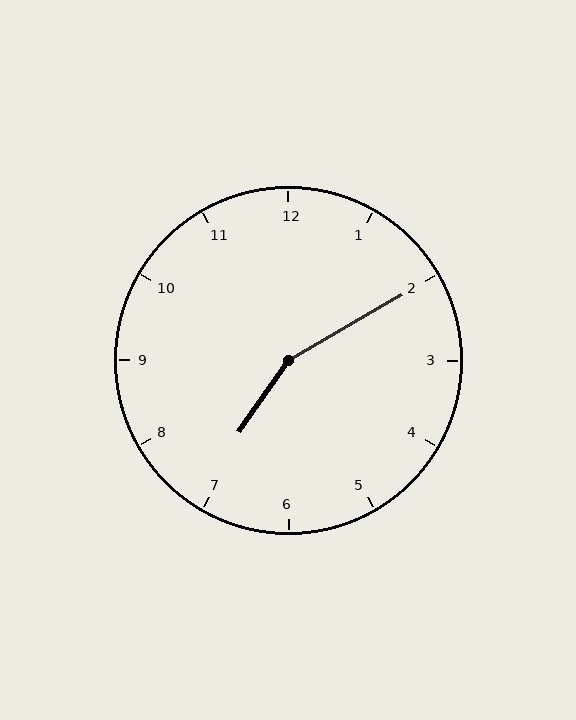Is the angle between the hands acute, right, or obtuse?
It is obtuse.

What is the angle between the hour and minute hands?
Approximately 155 degrees.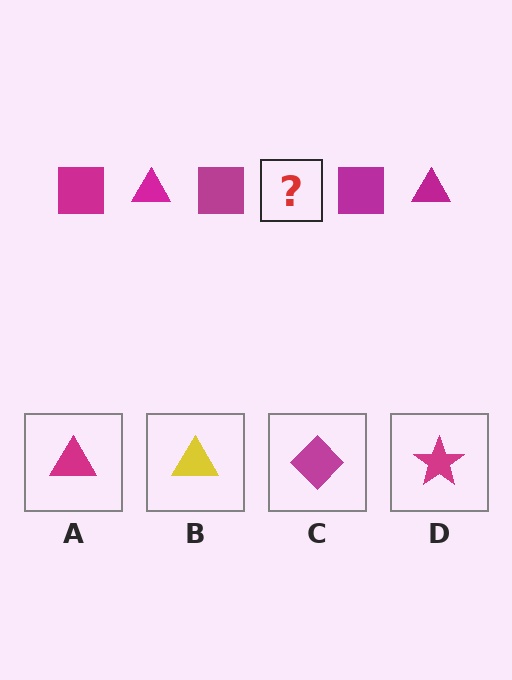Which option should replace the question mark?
Option A.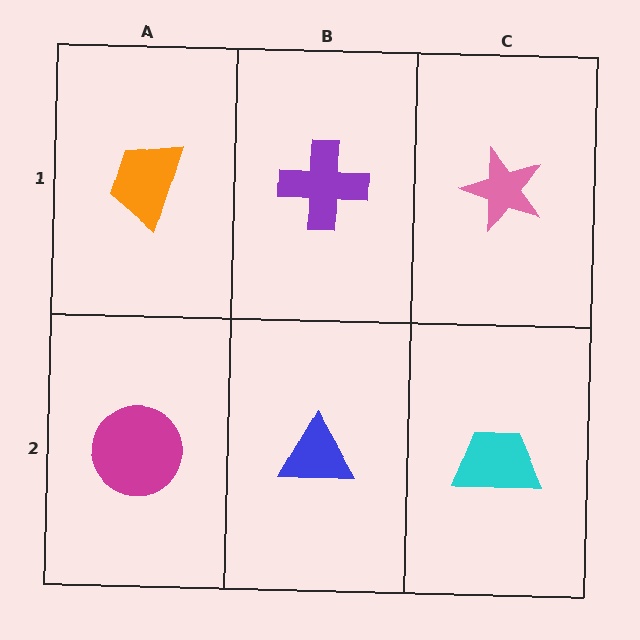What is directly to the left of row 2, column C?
A blue triangle.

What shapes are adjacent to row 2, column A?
An orange trapezoid (row 1, column A), a blue triangle (row 2, column B).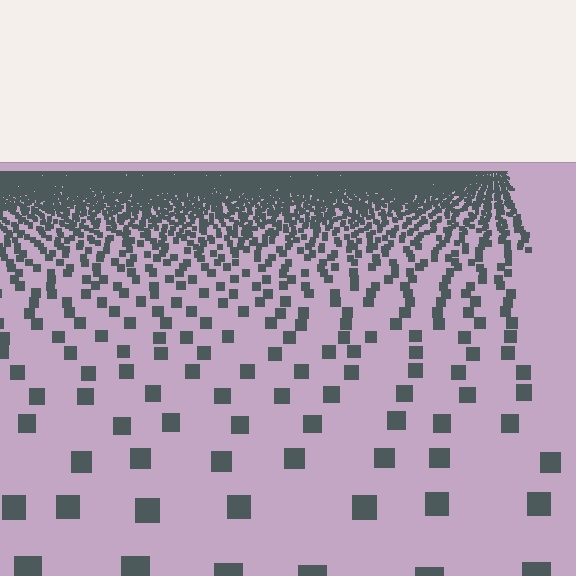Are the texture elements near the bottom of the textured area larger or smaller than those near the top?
Larger. Near the bottom, elements are closer to the viewer and appear at a bigger on-screen size.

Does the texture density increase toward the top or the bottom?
Density increases toward the top.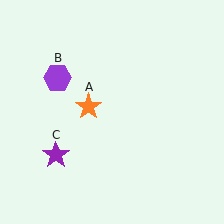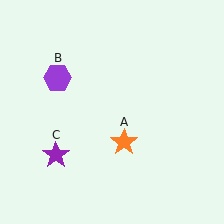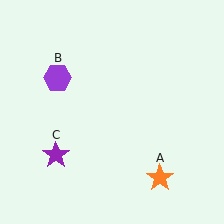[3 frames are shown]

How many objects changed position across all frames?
1 object changed position: orange star (object A).